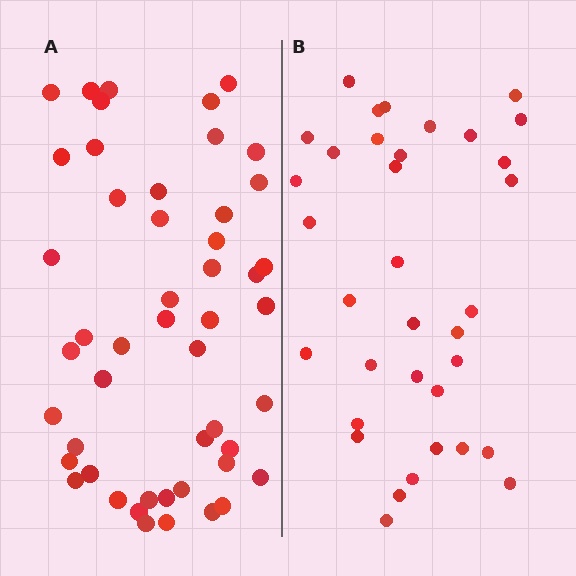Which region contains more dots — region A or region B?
Region A (the left region) has more dots.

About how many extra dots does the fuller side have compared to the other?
Region A has approximately 15 more dots than region B.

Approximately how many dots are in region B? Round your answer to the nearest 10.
About 40 dots. (The exact count is 35, which rounds to 40.)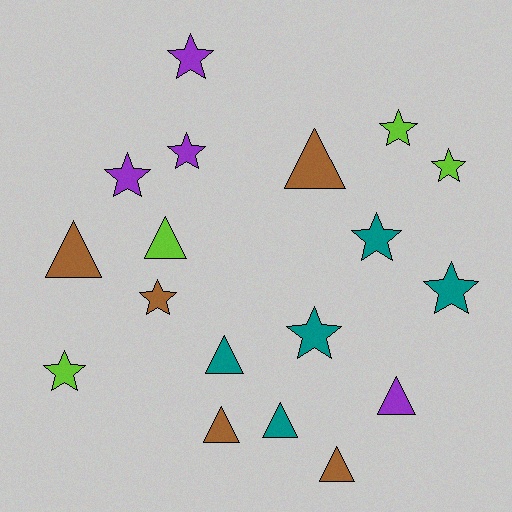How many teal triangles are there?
There are 2 teal triangles.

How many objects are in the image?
There are 18 objects.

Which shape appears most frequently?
Star, with 10 objects.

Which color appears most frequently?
Teal, with 5 objects.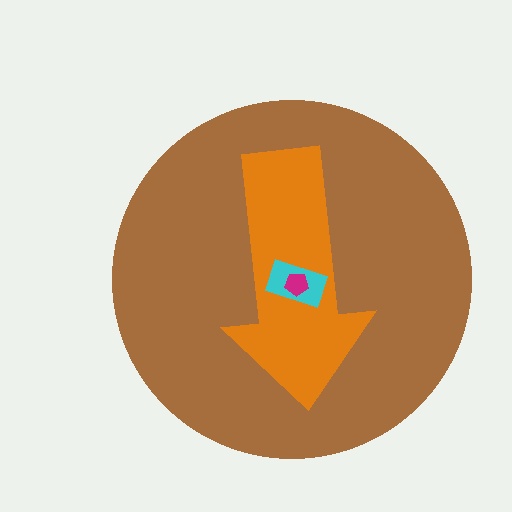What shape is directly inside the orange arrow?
The cyan rectangle.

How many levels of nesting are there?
4.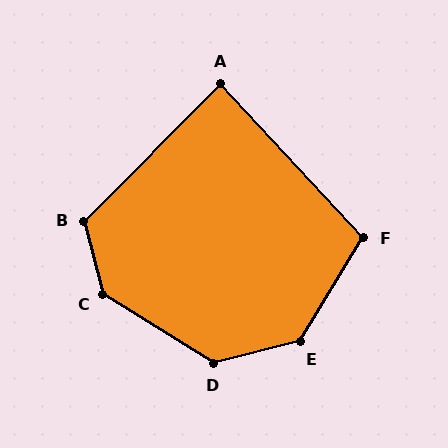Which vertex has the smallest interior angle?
A, at approximately 88 degrees.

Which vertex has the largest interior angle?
C, at approximately 137 degrees.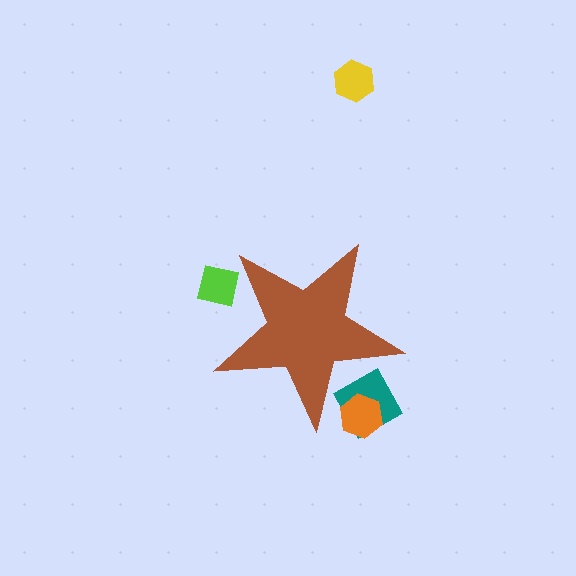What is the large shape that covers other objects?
A brown star.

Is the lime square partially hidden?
Yes, the lime square is partially hidden behind the brown star.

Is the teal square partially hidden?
Yes, the teal square is partially hidden behind the brown star.